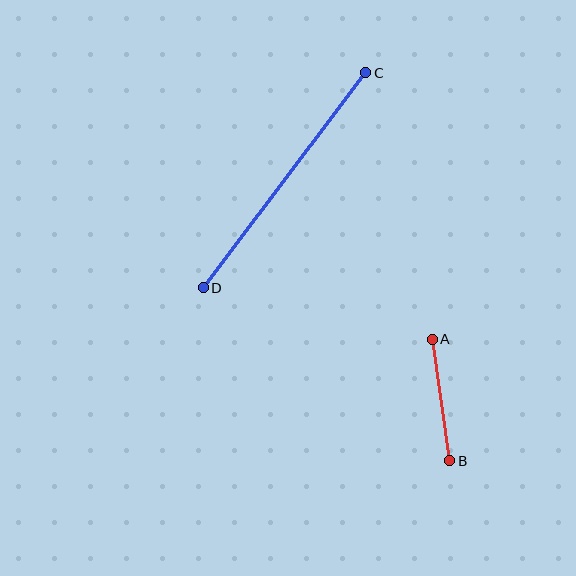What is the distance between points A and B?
The distance is approximately 123 pixels.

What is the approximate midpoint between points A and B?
The midpoint is at approximately (441, 400) pixels.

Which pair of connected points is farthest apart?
Points C and D are farthest apart.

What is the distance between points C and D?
The distance is approximately 269 pixels.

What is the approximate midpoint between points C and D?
The midpoint is at approximately (284, 180) pixels.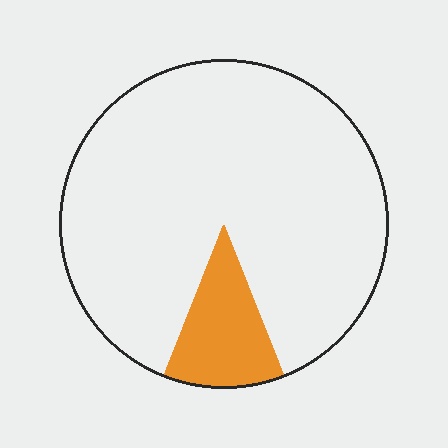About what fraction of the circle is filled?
About one eighth (1/8).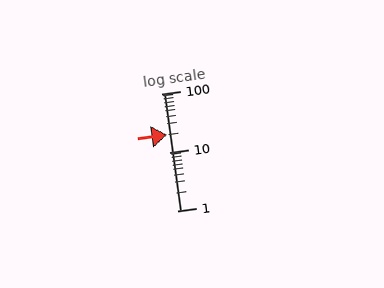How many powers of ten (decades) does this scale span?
The scale spans 2 decades, from 1 to 100.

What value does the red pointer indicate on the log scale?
The pointer indicates approximately 20.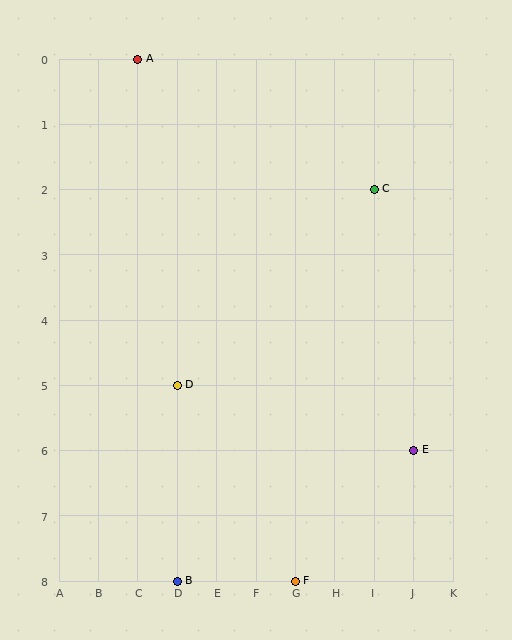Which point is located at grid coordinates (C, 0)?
Point A is at (C, 0).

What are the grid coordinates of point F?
Point F is at grid coordinates (G, 8).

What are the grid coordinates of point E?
Point E is at grid coordinates (J, 6).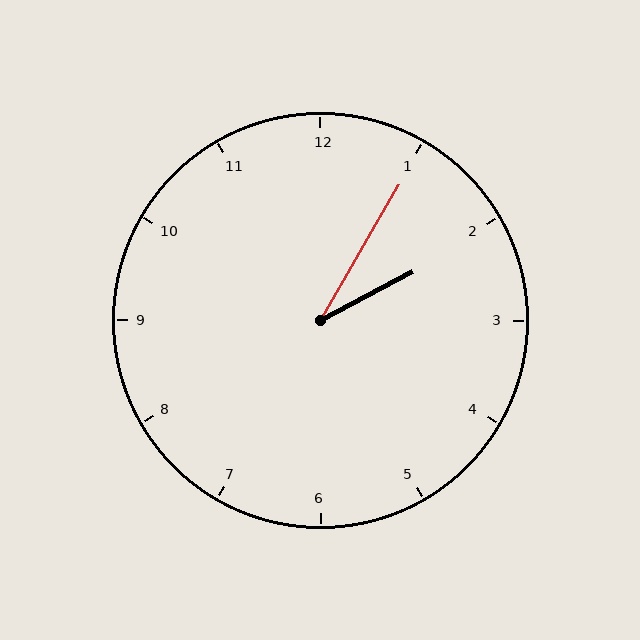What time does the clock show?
2:05.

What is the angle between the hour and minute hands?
Approximately 32 degrees.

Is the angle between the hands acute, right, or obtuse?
It is acute.